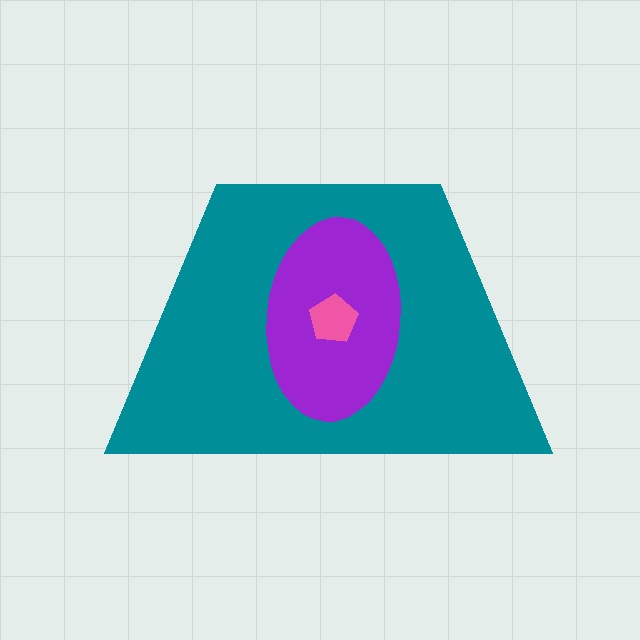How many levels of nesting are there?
3.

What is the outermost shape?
The teal trapezoid.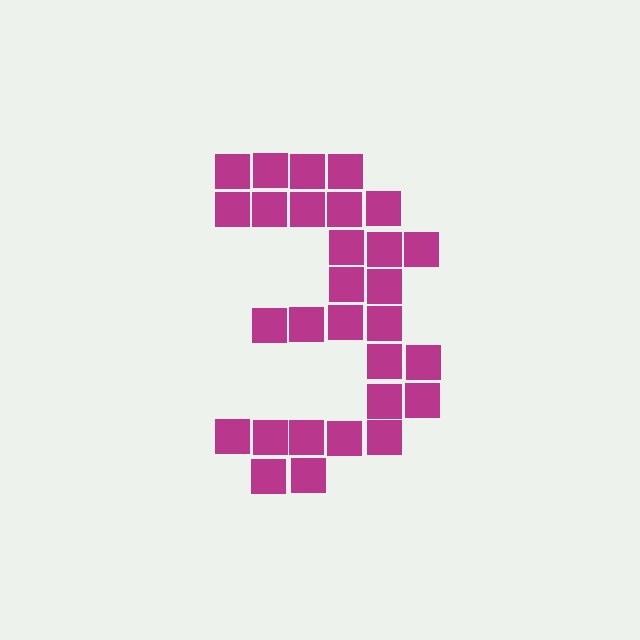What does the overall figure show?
The overall figure shows the digit 3.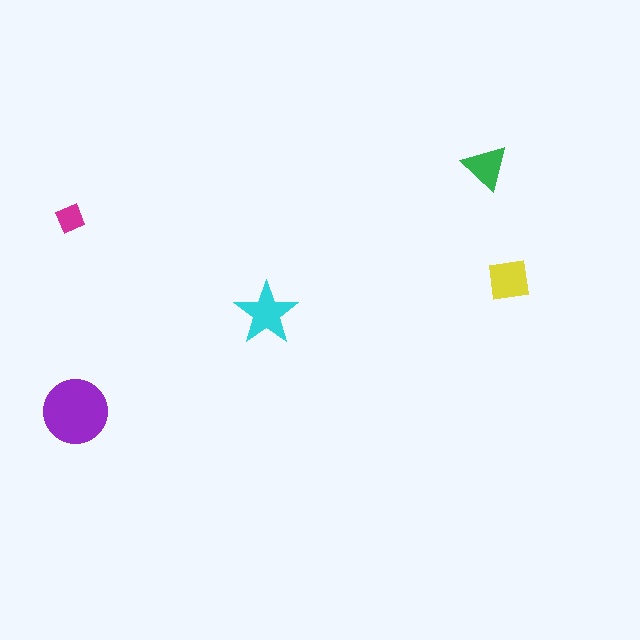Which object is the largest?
The purple circle.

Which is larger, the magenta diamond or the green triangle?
The green triangle.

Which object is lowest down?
The purple circle is bottommost.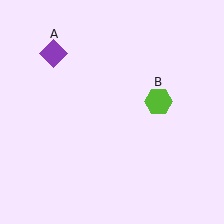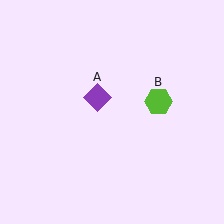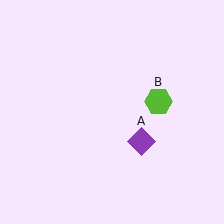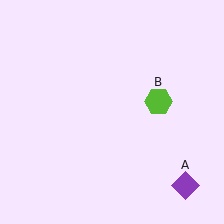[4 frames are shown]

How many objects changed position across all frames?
1 object changed position: purple diamond (object A).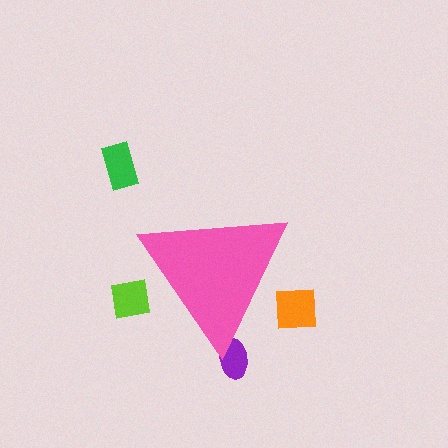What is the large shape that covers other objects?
A pink triangle.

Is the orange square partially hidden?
Yes, the orange square is partially hidden behind the pink triangle.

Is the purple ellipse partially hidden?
Yes, the purple ellipse is partially hidden behind the pink triangle.